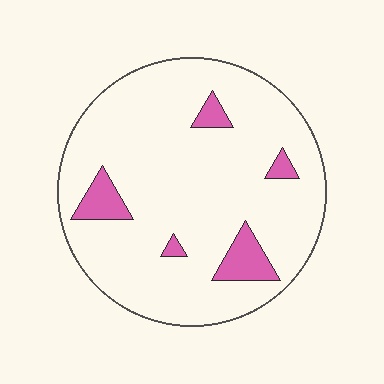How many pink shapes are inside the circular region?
5.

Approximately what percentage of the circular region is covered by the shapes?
Approximately 10%.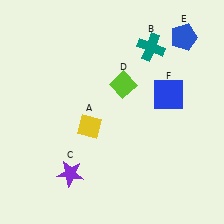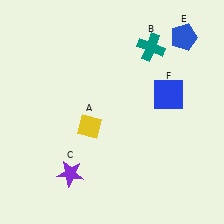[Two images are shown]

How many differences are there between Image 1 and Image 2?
There is 1 difference between the two images.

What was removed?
The lime diamond (D) was removed in Image 2.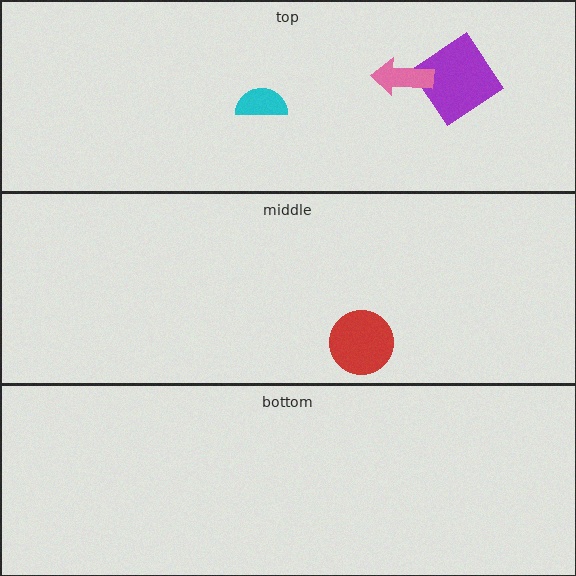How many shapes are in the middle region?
1.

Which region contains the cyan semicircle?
The top region.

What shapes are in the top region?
The purple diamond, the pink arrow, the cyan semicircle.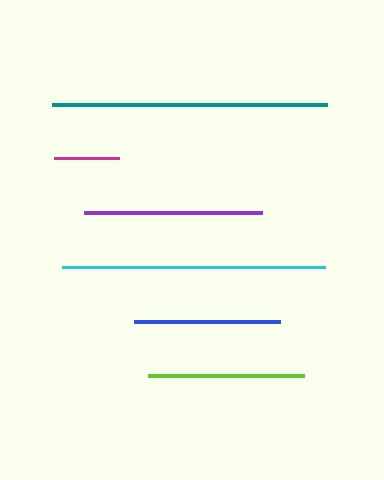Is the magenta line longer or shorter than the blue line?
The blue line is longer than the magenta line.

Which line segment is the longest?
The teal line is the longest at approximately 275 pixels.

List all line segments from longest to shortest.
From longest to shortest: teal, cyan, purple, lime, blue, magenta.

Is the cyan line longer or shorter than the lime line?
The cyan line is longer than the lime line.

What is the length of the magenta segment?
The magenta segment is approximately 65 pixels long.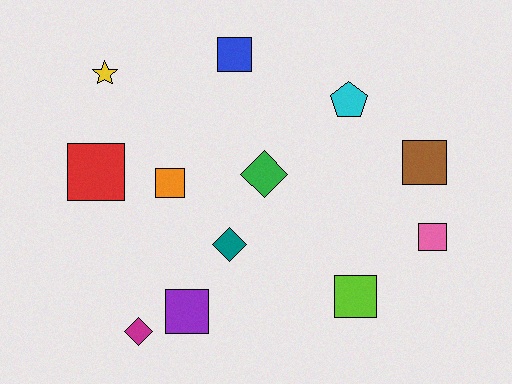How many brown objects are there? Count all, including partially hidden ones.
There is 1 brown object.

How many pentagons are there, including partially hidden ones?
There is 1 pentagon.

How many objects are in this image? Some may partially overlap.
There are 12 objects.